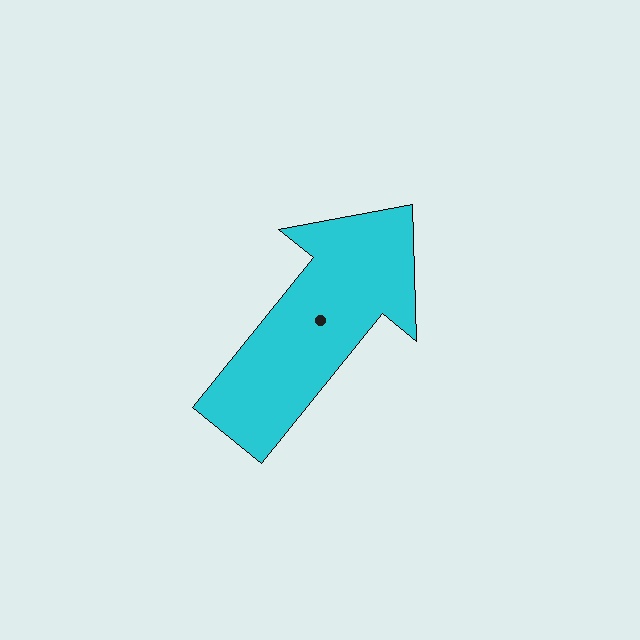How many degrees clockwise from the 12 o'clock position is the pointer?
Approximately 39 degrees.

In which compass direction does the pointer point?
Northeast.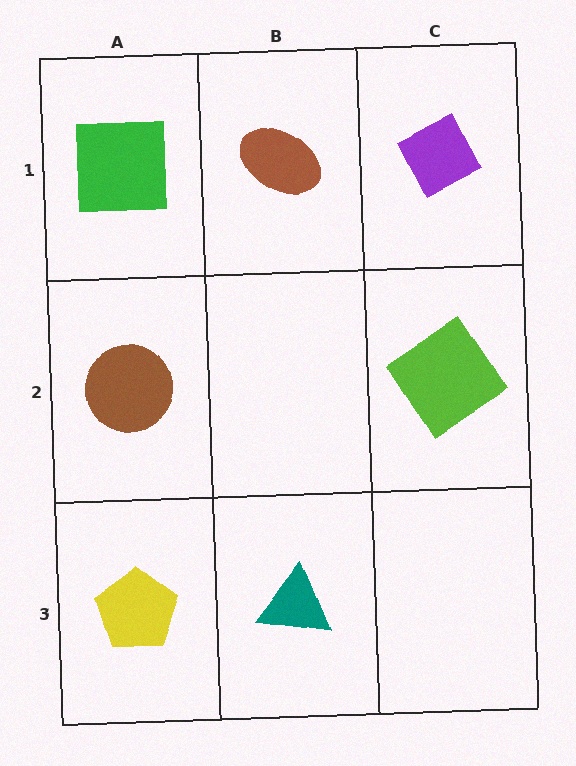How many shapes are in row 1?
3 shapes.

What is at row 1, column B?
A brown ellipse.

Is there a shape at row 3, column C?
No, that cell is empty.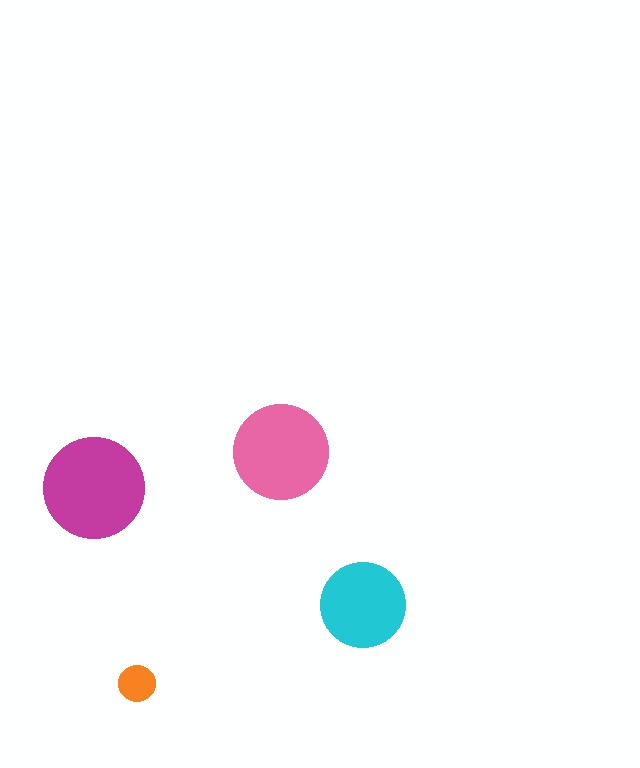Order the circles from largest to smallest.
the magenta one, the pink one, the cyan one, the orange one.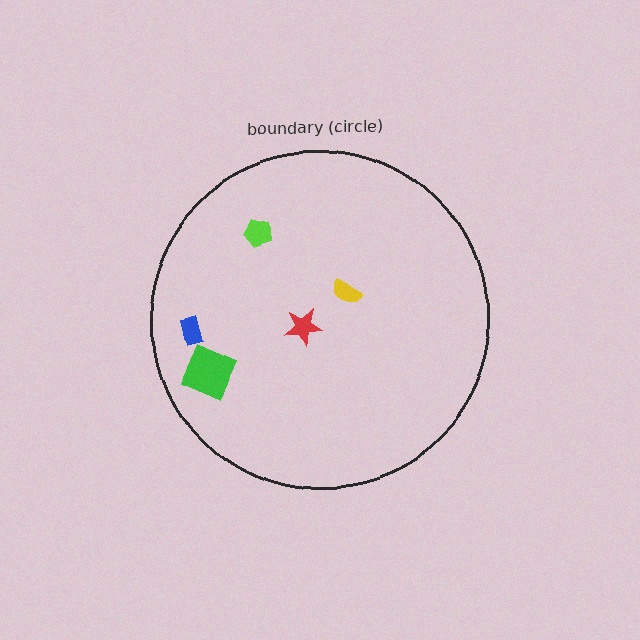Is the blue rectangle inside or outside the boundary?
Inside.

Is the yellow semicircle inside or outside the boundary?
Inside.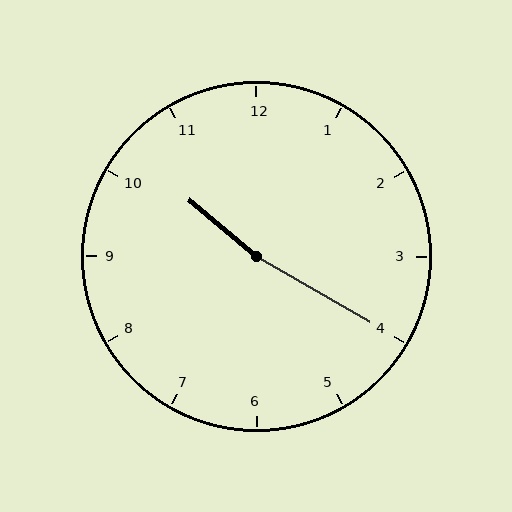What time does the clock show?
10:20.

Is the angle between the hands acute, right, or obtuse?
It is obtuse.